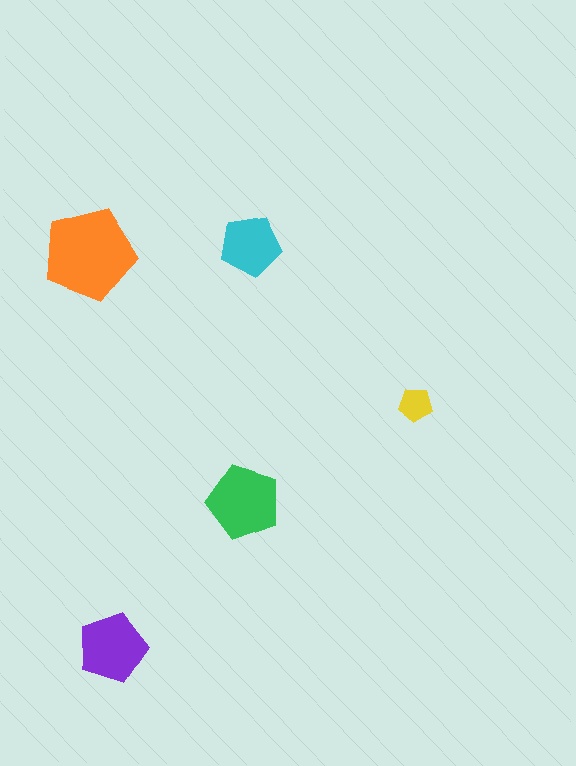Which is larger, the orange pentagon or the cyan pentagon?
The orange one.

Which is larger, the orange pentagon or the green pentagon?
The orange one.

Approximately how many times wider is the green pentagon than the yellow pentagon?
About 2 times wider.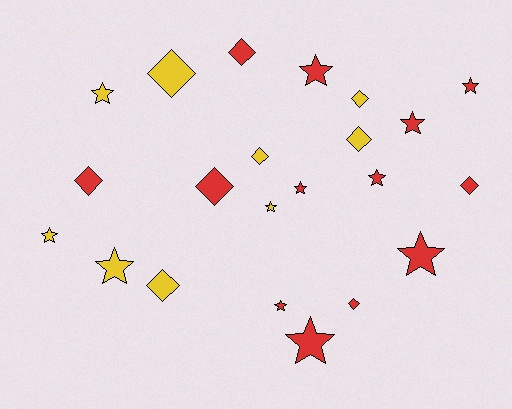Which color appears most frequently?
Red, with 13 objects.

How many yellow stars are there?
There are 4 yellow stars.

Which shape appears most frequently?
Star, with 12 objects.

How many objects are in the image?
There are 22 objects.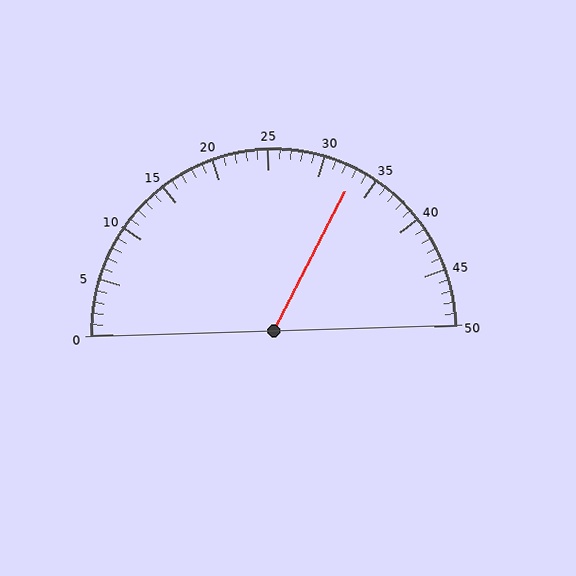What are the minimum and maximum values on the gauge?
The gauge ranges from 0 to 50.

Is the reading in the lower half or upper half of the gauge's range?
The reading is in the upper half of the range (0 to 50).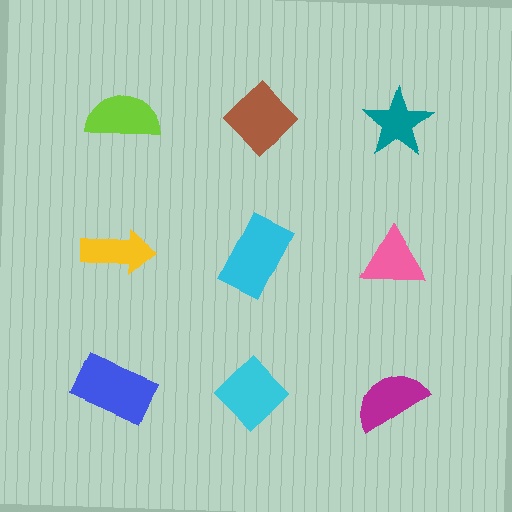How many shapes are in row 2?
3 shapes.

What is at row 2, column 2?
A cyan rectangle.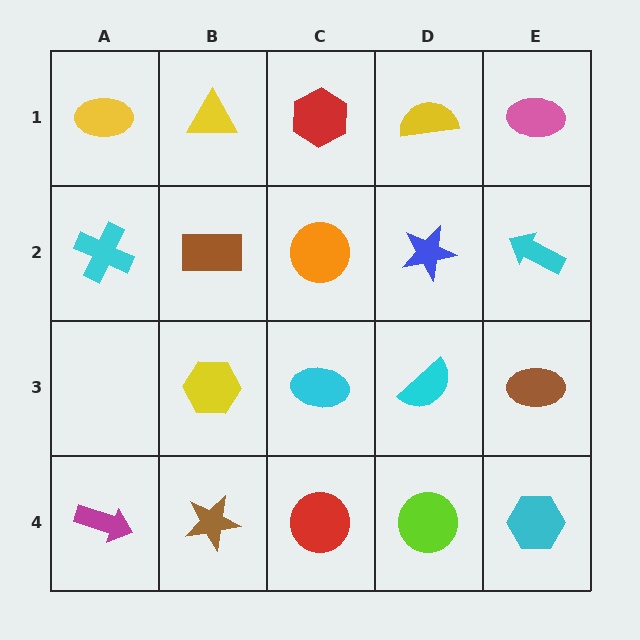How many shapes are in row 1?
5 shapes.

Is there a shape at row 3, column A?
No, that cell is empty.